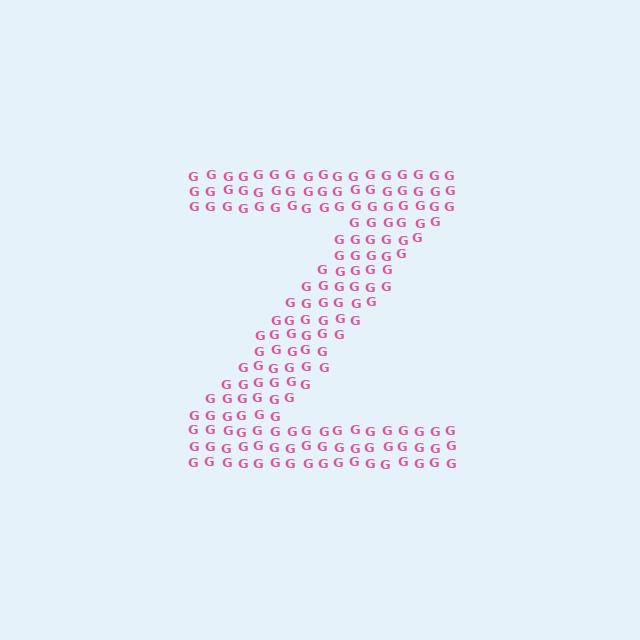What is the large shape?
The large shape is the letter Z.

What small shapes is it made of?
It is made of small letter G's.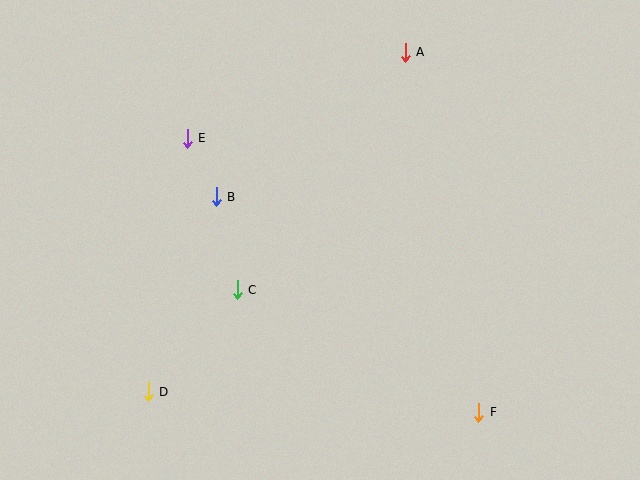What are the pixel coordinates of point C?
Point C is at (237, 290).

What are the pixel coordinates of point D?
Point D is at (148, 392).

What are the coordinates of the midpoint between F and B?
The midpoint between F and B is at (347, 305).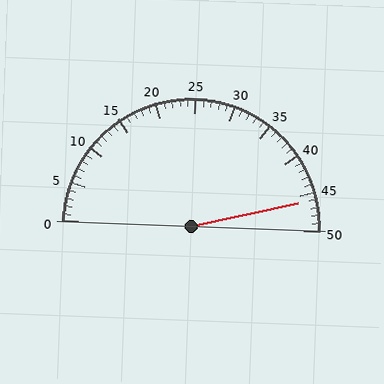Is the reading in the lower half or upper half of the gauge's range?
The reading is in the upper half of the range (0 to 50).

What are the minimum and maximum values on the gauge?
The gauge ranges from 0 to 50.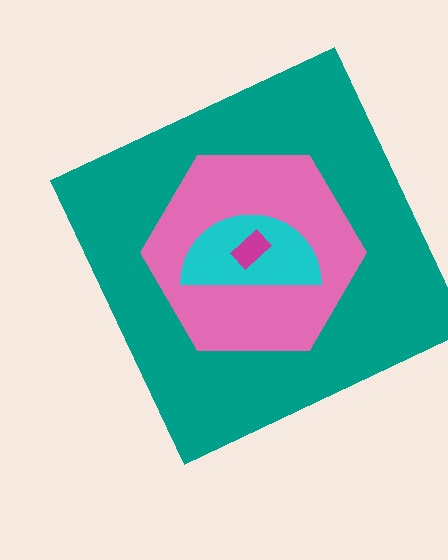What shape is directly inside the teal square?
The pink hexagon.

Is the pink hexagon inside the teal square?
Yes.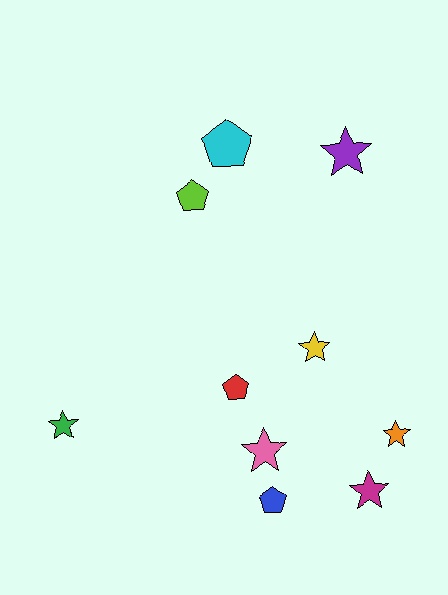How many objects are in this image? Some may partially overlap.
There are 10 objects.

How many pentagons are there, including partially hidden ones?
There are 4 pentagons.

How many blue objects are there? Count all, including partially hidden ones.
There is 1 blue object.